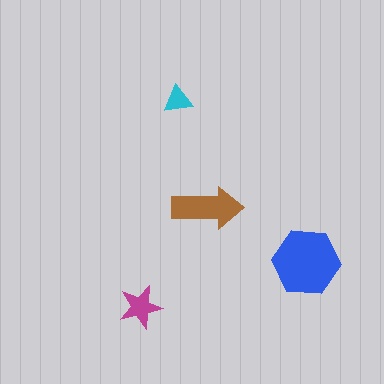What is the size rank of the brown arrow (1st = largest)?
2nd.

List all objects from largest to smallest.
The blue hexagon, the brown arrow, the magenta star, the cyan triangle.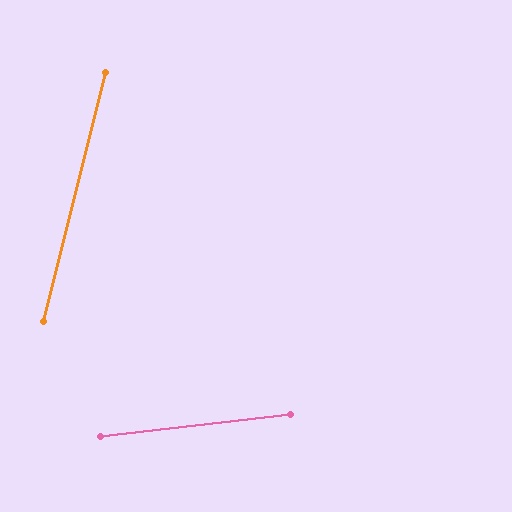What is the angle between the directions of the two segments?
Approximately 69 degrees.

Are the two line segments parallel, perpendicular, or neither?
Neither parallel nor perpendicular — they differ by about 69°.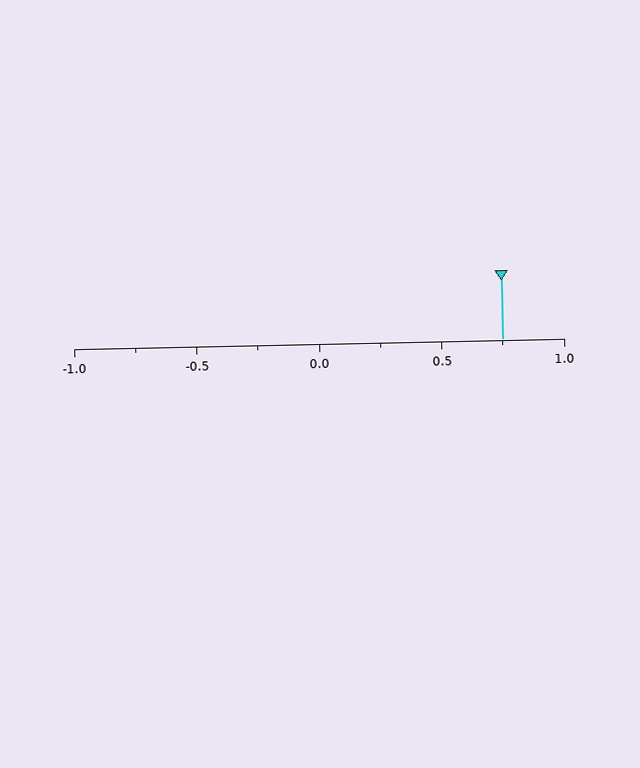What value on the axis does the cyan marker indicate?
The marker indicates approximately 0.75.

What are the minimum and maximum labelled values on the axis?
The axis runs from -1.0 to 1.0.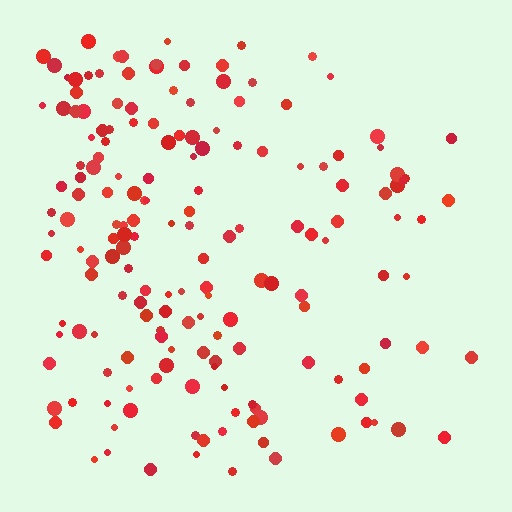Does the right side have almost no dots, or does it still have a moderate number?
Still a moderate number, just noticeably fewer than the left.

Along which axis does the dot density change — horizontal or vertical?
Horizontal.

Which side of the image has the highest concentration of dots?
The left.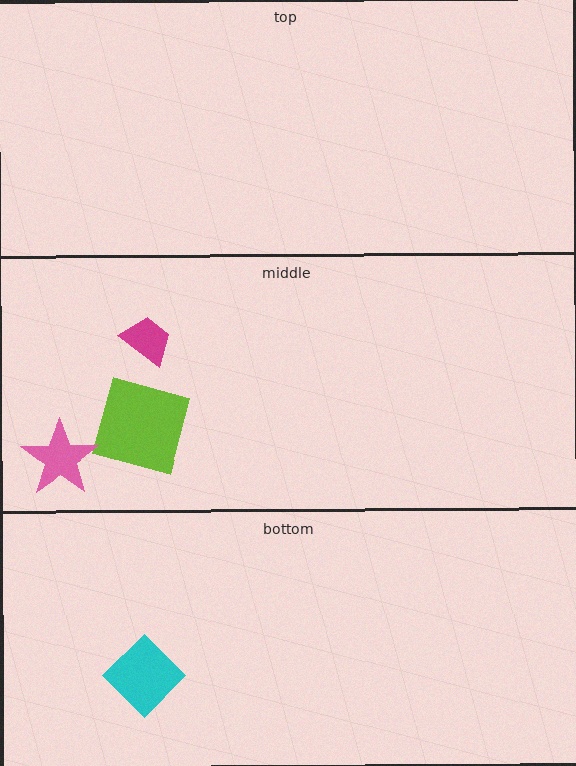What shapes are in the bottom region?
The cyan diamond.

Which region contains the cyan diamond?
The bottom region.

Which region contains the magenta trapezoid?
The middle region.